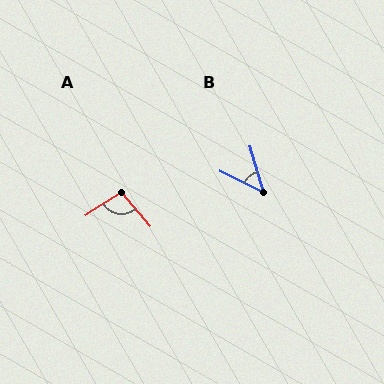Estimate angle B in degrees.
Approximately 47 degrees.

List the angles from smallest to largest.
B (47°), A (98°).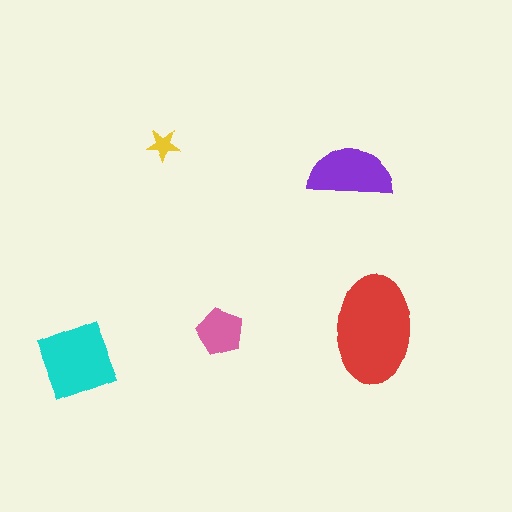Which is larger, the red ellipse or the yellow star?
The red ellipse.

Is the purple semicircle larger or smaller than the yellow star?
Larger.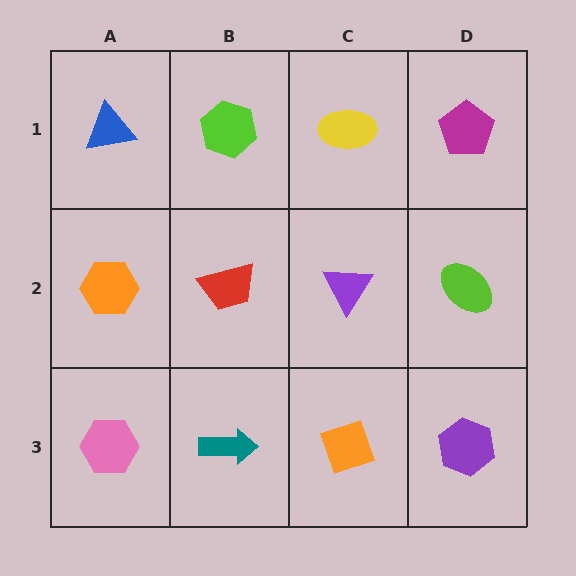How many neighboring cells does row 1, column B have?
3.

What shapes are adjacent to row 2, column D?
A magenta pentagon (row 1, column D), a purple hexagon (row 3, column D), a purple triangle (row 2, column C).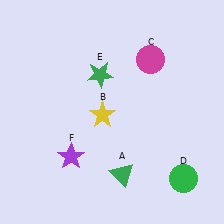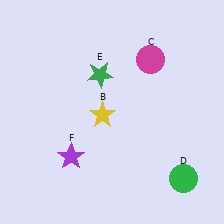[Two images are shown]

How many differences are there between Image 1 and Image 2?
There is 1 difference between the two images.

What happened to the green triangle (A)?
The green triangle (A) was removed in Image 2. It was in the bottom-right area of Image 1.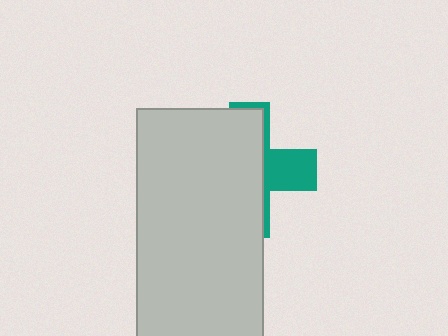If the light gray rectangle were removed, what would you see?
You would see the complete teal cross.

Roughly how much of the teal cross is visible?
A small part of it is visible (roughly 32%).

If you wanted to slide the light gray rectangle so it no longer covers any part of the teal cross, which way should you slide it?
Slide it left — that is the most direct way to separate the two shapes.